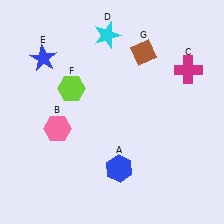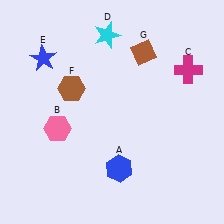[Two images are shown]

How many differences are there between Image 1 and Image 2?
There is 1 difference between the two images.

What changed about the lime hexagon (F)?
In Image 1, F is lime. In Image 2, it changed to brown.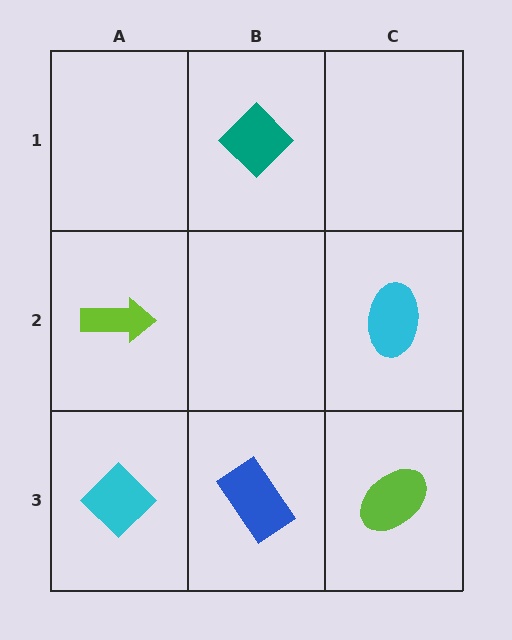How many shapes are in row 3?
3 shapes.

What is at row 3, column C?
A lime ellipse.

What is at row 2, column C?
A cyan ellipse.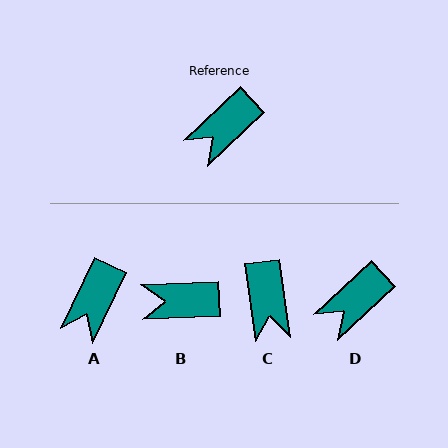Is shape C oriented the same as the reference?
No, it is off by about 54 degrees.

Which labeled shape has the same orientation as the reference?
D.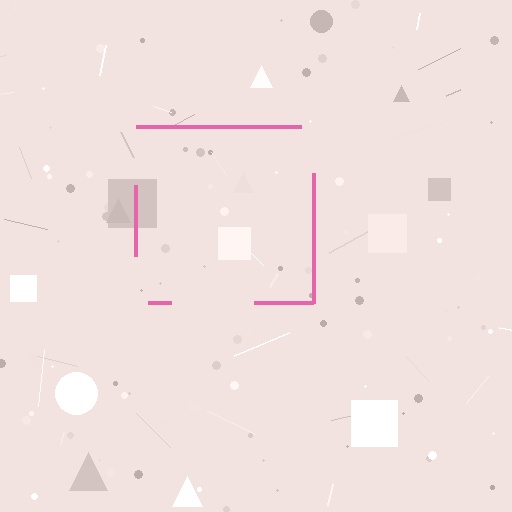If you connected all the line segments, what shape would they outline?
They would outline a square.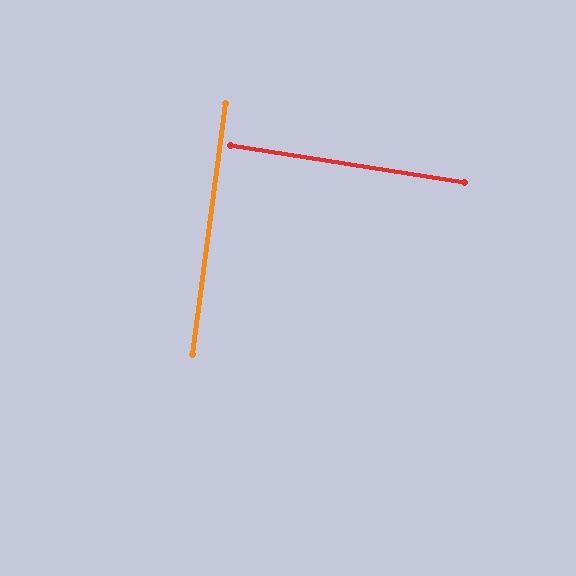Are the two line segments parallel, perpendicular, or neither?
Perpendicular — they meet at approximately 88°.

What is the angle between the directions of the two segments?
Approximately 88 degrees.